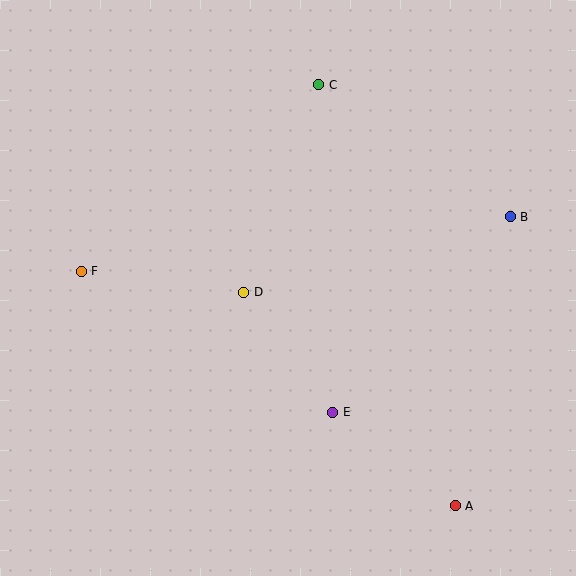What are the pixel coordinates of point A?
Point A is at (455, 506).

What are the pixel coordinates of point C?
Point C is at (319, 85).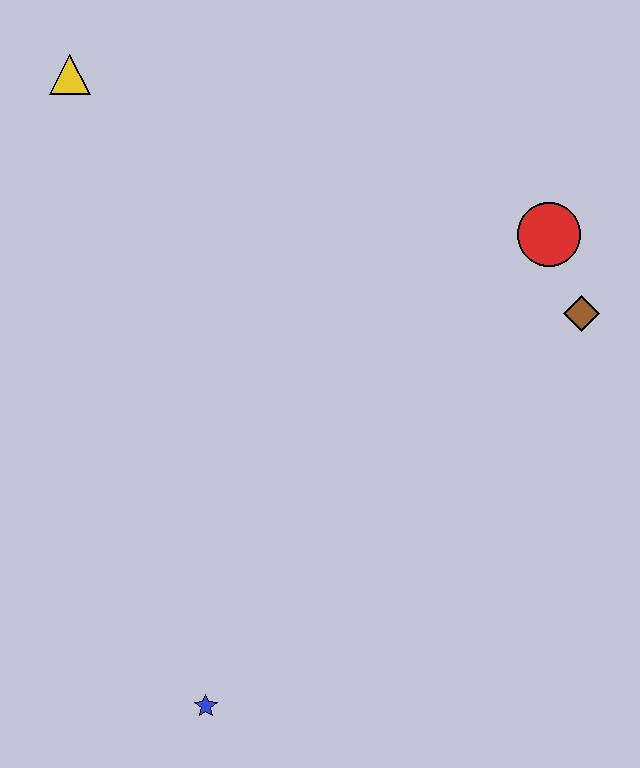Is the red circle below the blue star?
No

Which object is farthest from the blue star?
The yellow triangle is farthest from the blue star.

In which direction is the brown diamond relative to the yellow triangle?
The brown diamond is to the right of the yellow triangle.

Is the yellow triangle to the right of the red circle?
No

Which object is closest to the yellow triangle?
The red circle is closest to the yellow triangle.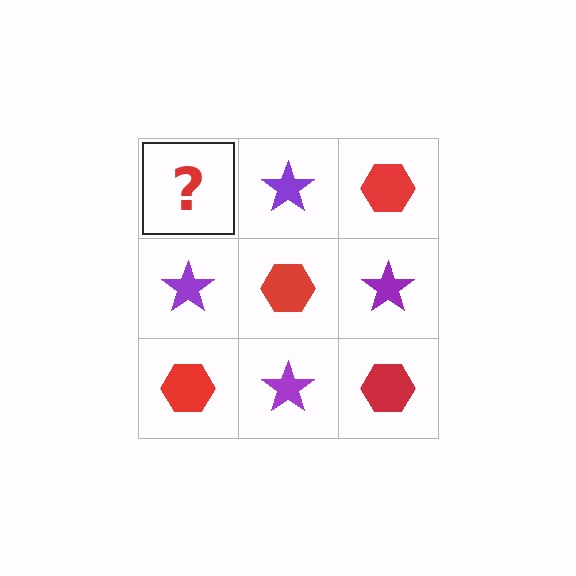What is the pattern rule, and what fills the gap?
The rule is that it alternates red hexagon and purple star in a checkerboard pattern. The gap should be filled with a red hexagon.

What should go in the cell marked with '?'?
The missing cell should contain a red hexagon.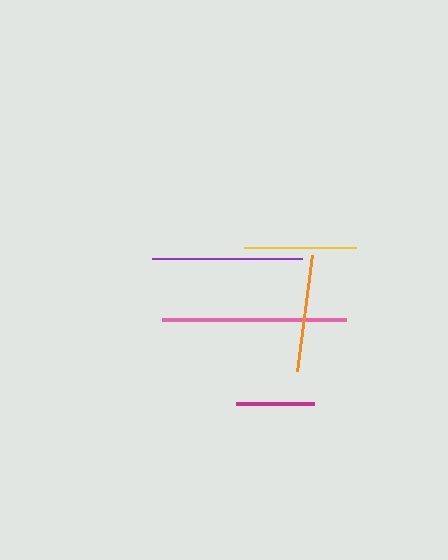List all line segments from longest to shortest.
From longest to shortest: pink, purple, orange, yellow, magenta.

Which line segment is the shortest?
The magenta line is the shortest at approximately 78 pixels.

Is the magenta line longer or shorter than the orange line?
The orange line is longer than the magenta line.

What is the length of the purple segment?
The purple segment is approximately 150 pixels long.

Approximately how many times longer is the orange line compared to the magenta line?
The orange line is approximately 1.5 times the length of the magenta line.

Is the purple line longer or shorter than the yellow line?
The purple line is longer than the yellow line.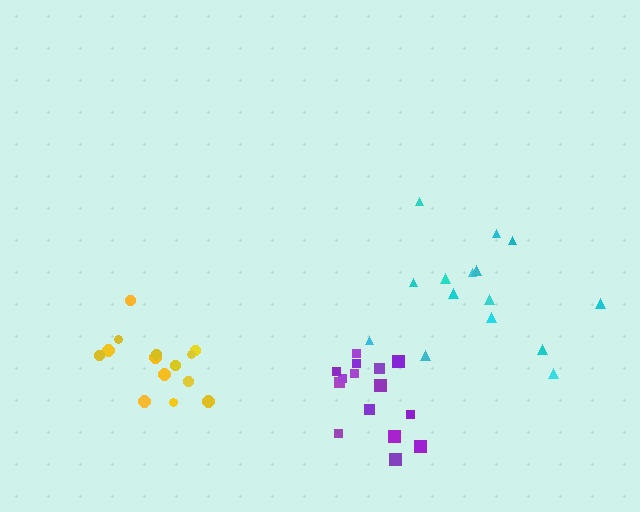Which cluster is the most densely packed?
Yellow.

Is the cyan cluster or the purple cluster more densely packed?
Purple.